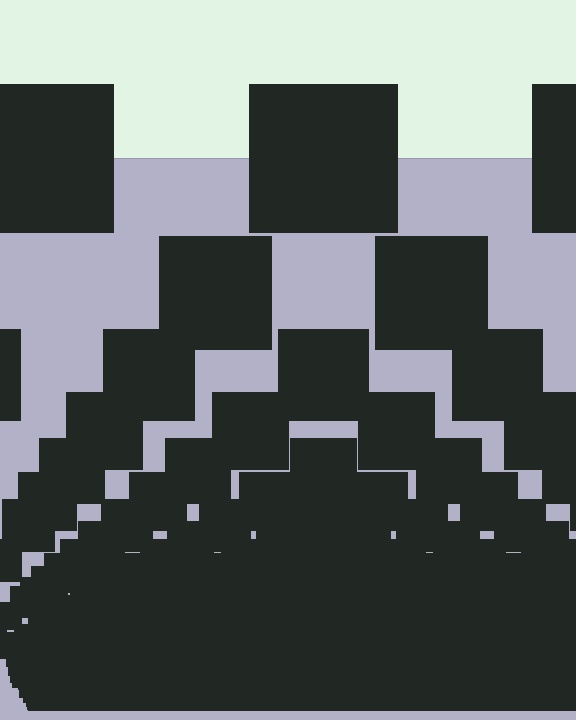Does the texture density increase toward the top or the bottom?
Density increases toward the bottom.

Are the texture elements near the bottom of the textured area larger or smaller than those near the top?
Smaller. The gradient is inverted — elements near the bottom are smaller and denser.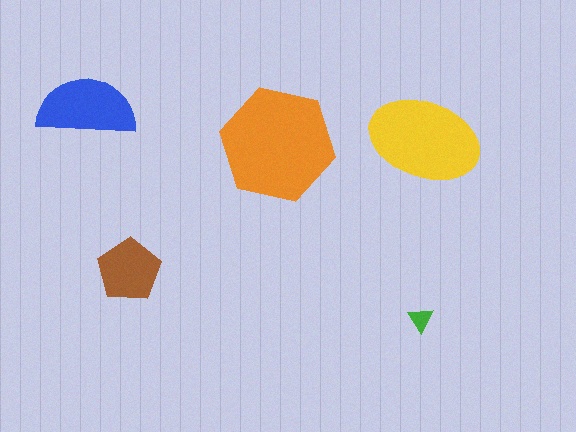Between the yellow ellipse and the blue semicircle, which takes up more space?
The yellow ellipse.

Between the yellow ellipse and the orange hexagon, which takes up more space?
The orange hexagon.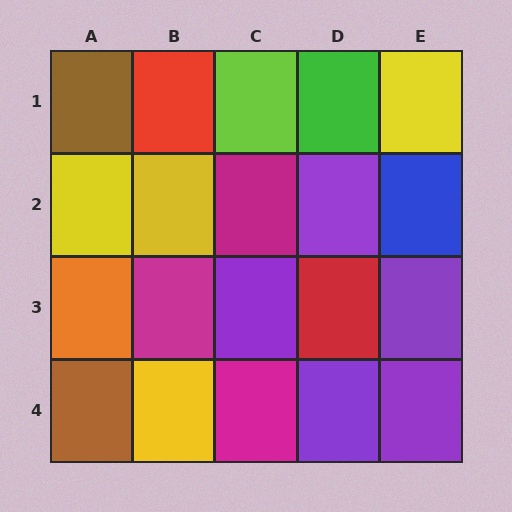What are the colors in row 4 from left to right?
Brown, yellow, magenta, purple, purple.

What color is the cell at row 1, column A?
Brown.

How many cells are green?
1 cell is green.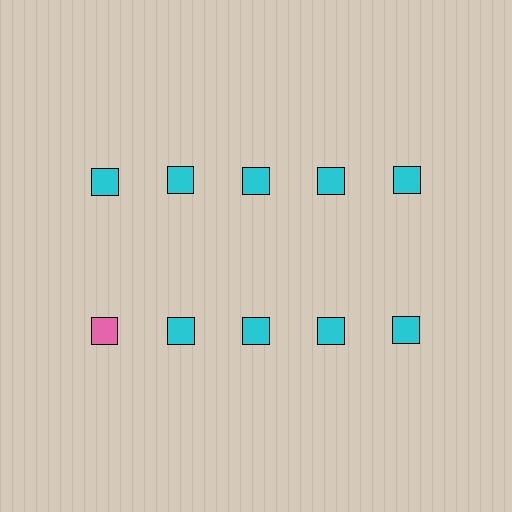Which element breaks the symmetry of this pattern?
The pink square in the second row, leftmost column breaks the symmetry. All other shapes are cyan squares.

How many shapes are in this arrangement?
There are 10 shapes arranged in a grid pattern.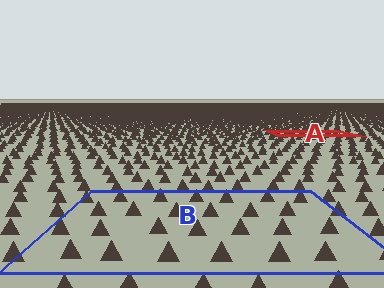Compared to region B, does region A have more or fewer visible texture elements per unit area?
Region A has more texture elements per unit area — they are packed more densely because it is farther away.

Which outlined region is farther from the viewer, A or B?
Region A is farther from the viewer — the texture elements inside it appear smaller and more densely packed.